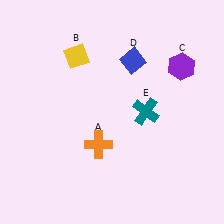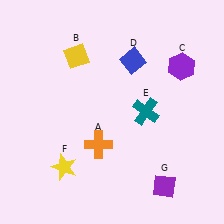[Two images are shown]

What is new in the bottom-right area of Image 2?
A purple diamond (G) was added in the bottom-right area of Image 2.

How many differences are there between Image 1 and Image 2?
There are 2 differences between the two images.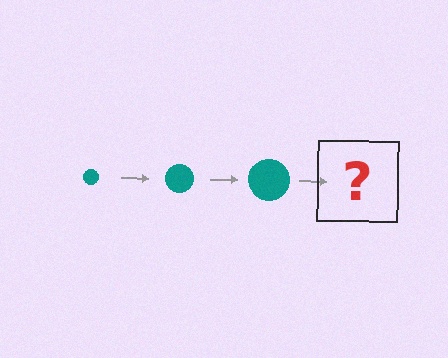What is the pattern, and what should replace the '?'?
The pattern is that the circle gets progressively larger each step. The '?' should be a teal circle, larger than the previous one.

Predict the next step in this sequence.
The next step is a teal circle, larger than the previous one.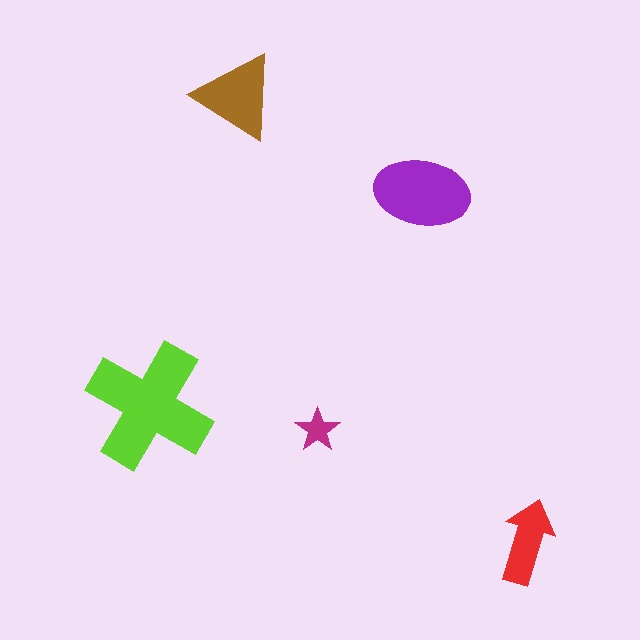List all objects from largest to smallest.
The lime cross, the purple ellipse, the brown triangle, the red arrow, the magenta star.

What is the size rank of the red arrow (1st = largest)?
4th.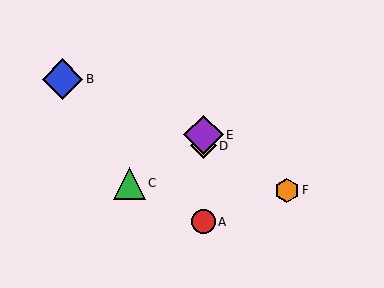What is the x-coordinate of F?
Object F is at x≈287.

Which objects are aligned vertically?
Objects A, D, E are aligned vertically.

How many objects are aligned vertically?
3 objects (A, D, E) are aligned vertically.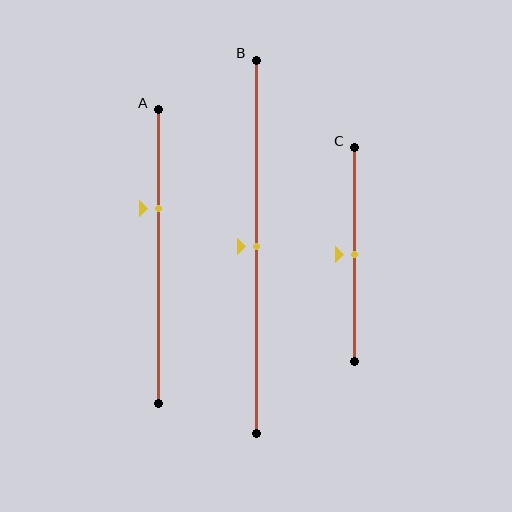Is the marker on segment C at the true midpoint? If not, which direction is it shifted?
Yes, the marker on segment C is at the true midpoint.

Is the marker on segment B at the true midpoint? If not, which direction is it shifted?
Yes, the marker on segment B is at the true midpoint.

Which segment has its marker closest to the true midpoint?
Segment B has its marker closest to the true midpoint.